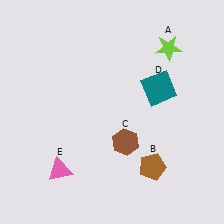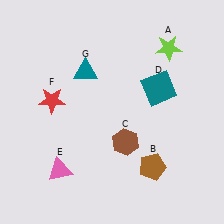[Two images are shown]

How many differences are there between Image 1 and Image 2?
There are 2 differences between the two images.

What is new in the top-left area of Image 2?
A red star (F) was added in the top-left area of Image 2.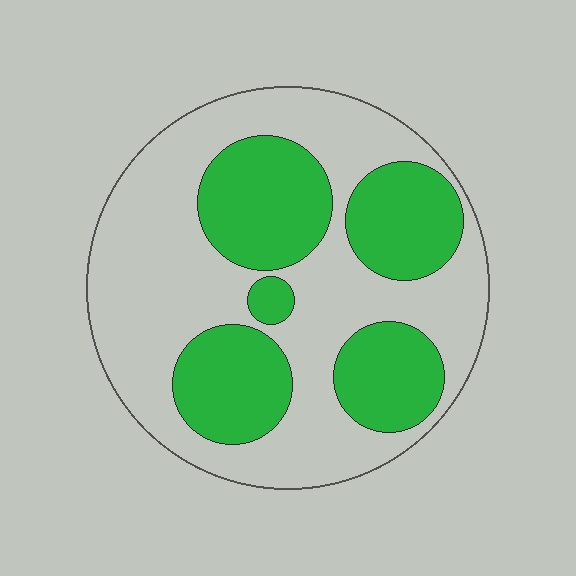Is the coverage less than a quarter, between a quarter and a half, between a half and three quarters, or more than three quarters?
Between a quarter and a half.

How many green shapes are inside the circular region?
5.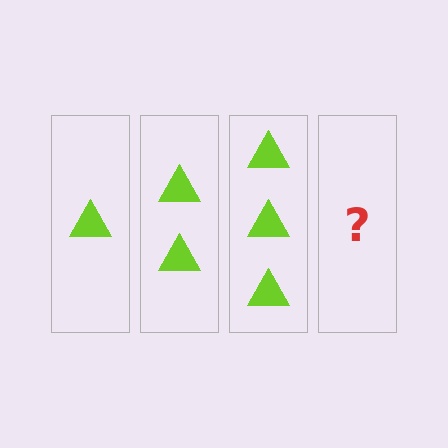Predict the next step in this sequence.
The next step is 4 triangles.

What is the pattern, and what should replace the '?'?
The pattern is that each step adds one more triangle. The '?' should be 4 triangles.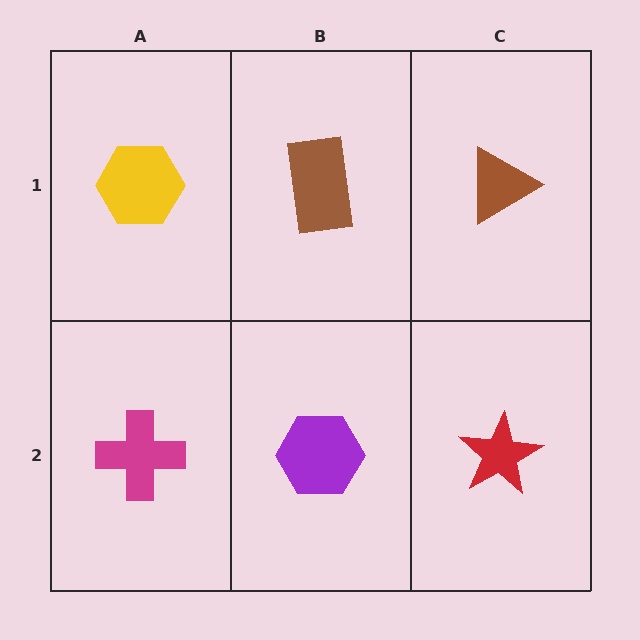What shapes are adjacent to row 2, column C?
A brown triangle (row 1, column C), a purple hexagon (row 2, column B).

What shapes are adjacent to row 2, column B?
A brown rectangle (row 1, column B), a magenta cross (row 2, column A), a red star (row 2, column C).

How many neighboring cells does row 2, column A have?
2.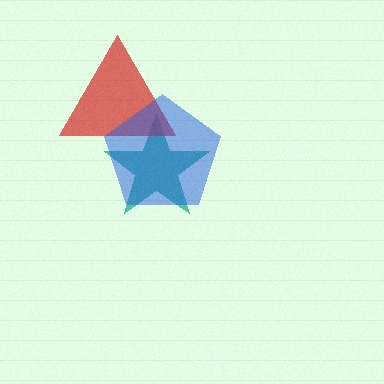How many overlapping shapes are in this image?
There are 3 overlapping shapes in the image.